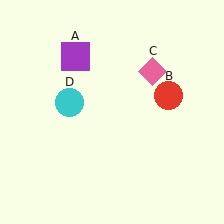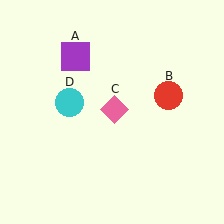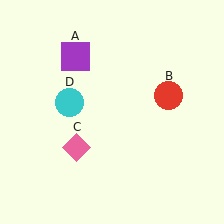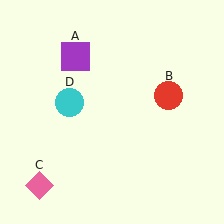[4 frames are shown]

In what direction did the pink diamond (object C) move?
The pink diamond (object C) moved down and to the left.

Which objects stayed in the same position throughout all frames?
Purple square (object A) and red circle (object B) and cyan circle (object D) remained stationary.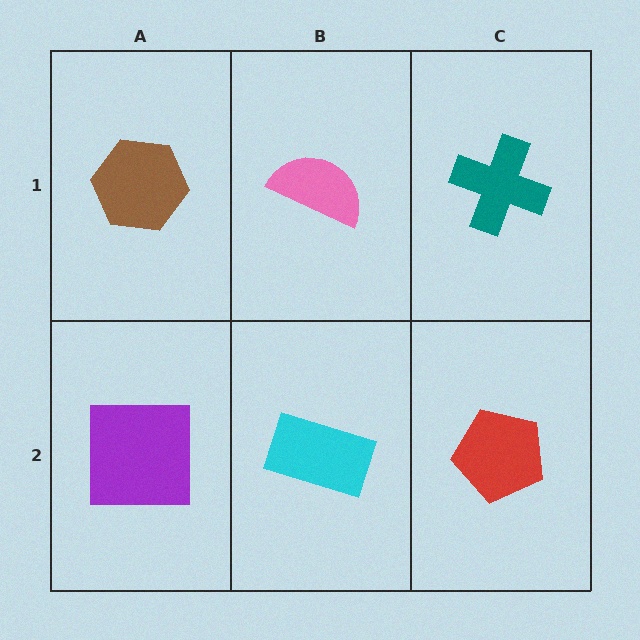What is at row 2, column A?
A purple square.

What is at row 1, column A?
A brown hexagon.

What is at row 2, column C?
A red pentagon.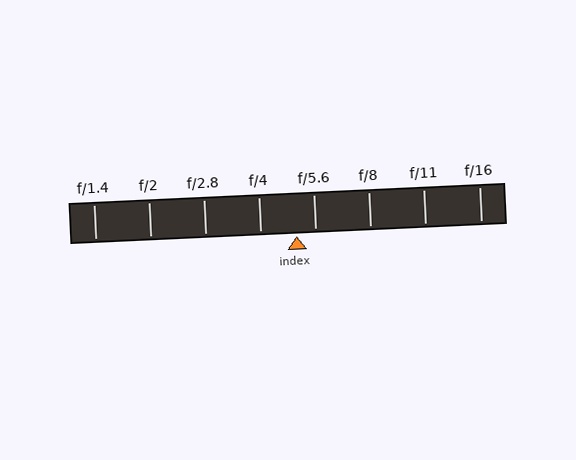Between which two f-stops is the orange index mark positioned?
The index mark is between f/4 and f/5.6.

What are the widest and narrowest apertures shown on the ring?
The widest aperture shown is f/1.4 and the narrowest is f/16.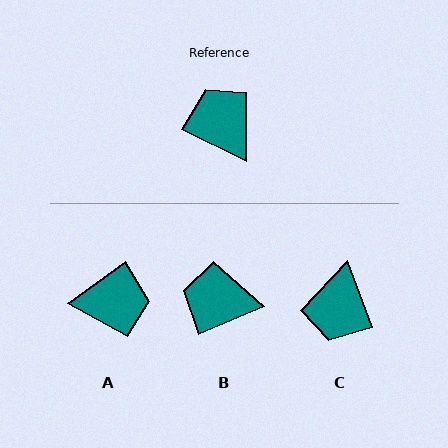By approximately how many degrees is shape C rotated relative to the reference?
Approximately 137 degrees counter-clockwise.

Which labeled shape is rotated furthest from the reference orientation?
C, about 137 degrees away.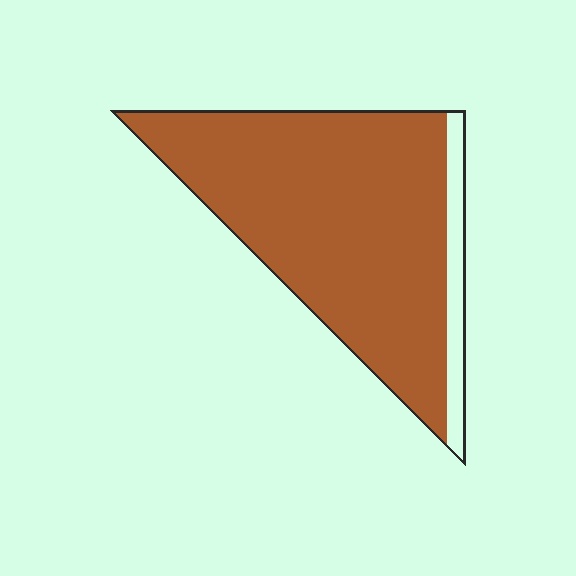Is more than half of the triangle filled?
Yes.